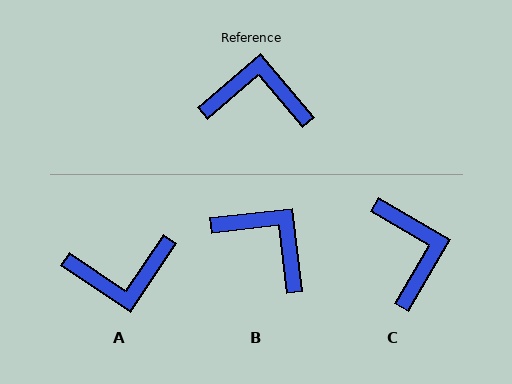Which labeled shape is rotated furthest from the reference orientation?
A, about 164 degrees away.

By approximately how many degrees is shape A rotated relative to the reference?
Approximately 164 degrees clockwise.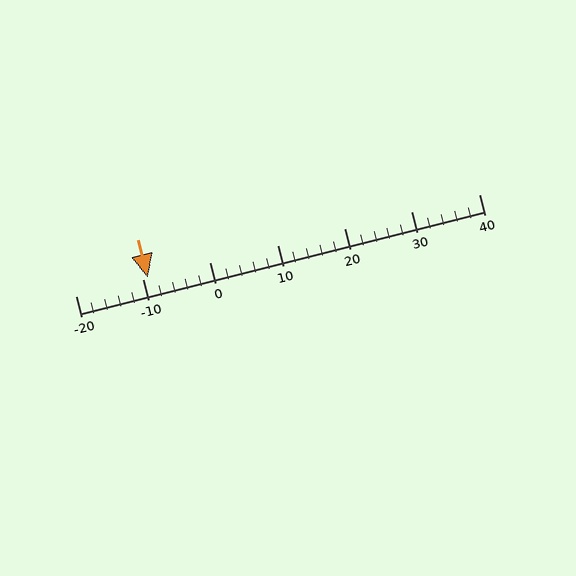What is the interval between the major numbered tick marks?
The major tick marks are spaced 10 units apart.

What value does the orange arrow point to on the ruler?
The orange arrow points to approximately -9.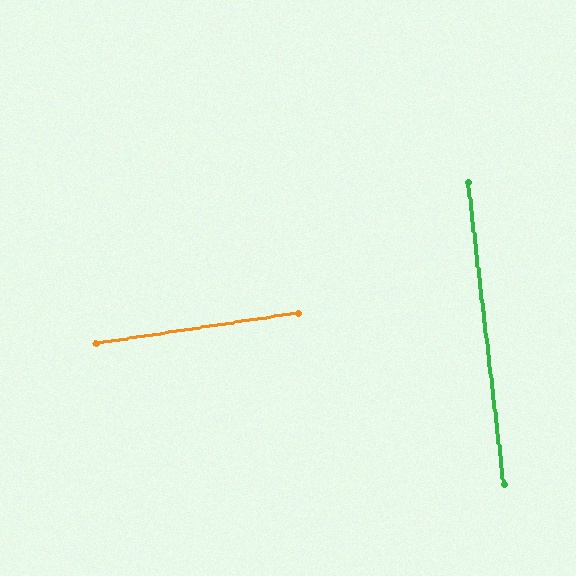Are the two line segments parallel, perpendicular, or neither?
Perpendicular — they meet at approximately 88°.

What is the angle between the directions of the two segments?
Approximately 88 degrees.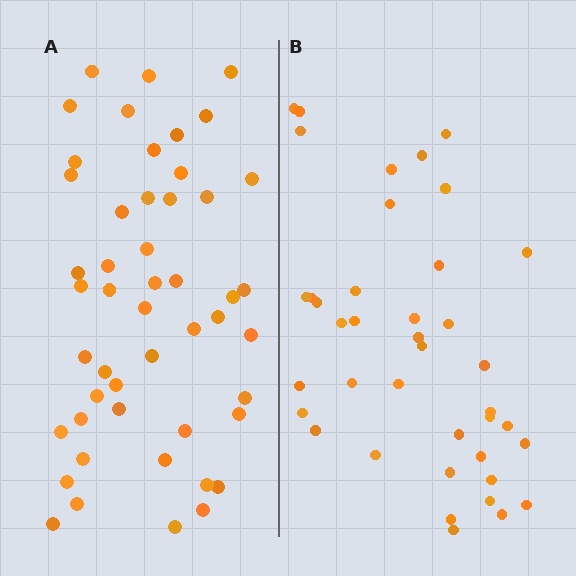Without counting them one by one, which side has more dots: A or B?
Region A (the left region) has more dots.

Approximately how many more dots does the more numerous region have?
Region A has roughly 8 or so more dots than region B.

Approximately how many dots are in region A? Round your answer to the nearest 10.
About 50 dots. (The exact count is 49, which rounds to 50.)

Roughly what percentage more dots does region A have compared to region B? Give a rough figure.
About 20% more.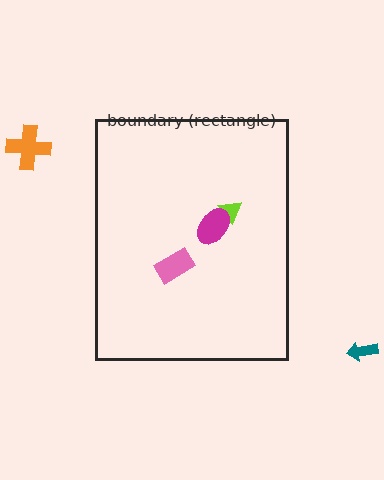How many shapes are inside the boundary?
3 inside, 2 outside.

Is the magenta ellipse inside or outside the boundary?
Inside.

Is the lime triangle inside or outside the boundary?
Inside.